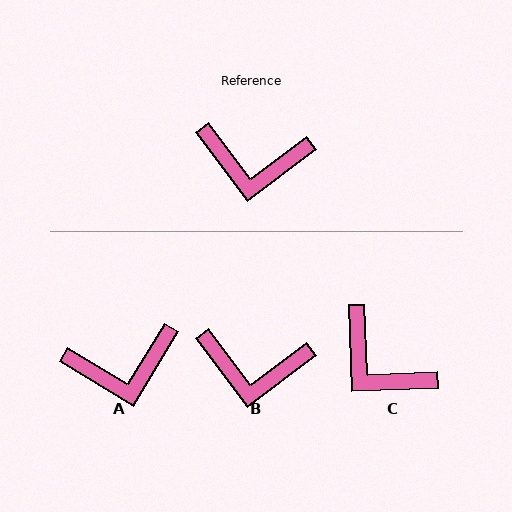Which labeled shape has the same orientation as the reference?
B.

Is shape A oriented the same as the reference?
No, it is off by about 22 degrees.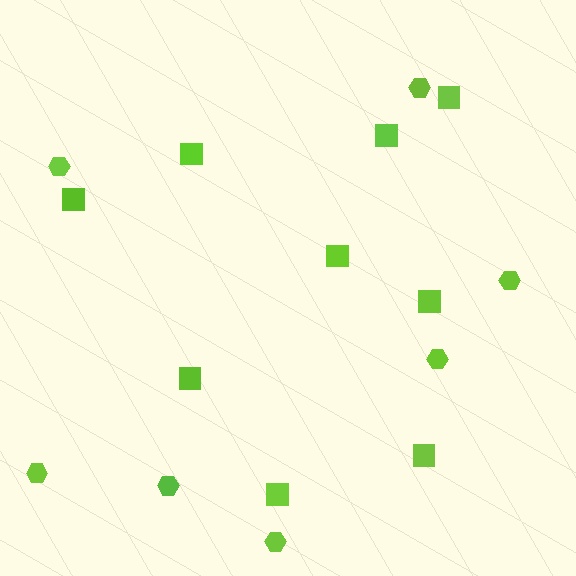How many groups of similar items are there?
There are 2 groups: one group of squares (9) and one group of hexagons (7).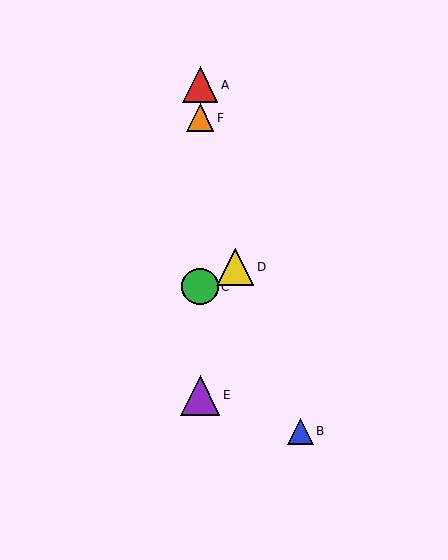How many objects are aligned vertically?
4 objects (A, C, E, F) are aligned vertically.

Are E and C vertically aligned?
Yes, both are at x≈200.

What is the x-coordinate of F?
Object F is at x≈200.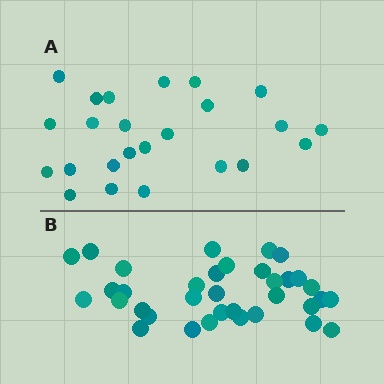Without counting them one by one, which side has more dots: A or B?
Region B (the bottom region) has more dots.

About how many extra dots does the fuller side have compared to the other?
Region B has roughly 12 or so more dots than region A.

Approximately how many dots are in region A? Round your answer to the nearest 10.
About 20 dots. (The exact count is 24, which rounds to 20.)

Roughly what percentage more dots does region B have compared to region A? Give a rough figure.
About 45% more.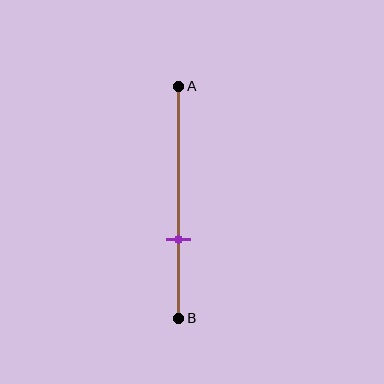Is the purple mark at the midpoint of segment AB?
No, the mark is at about 65% from A, not at the 50% midpoint.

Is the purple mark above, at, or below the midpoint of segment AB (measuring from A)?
The purple mark is below the midpoint of segment AB.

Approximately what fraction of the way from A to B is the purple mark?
The purple mark is approximately 65% of the way from A to B.